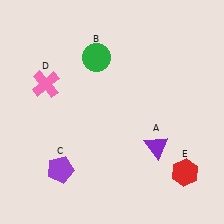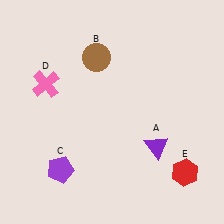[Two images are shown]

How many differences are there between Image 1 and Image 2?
There is 1 difference between the two images.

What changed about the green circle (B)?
In Image 1, B is green. In Image 2, it changed to brown.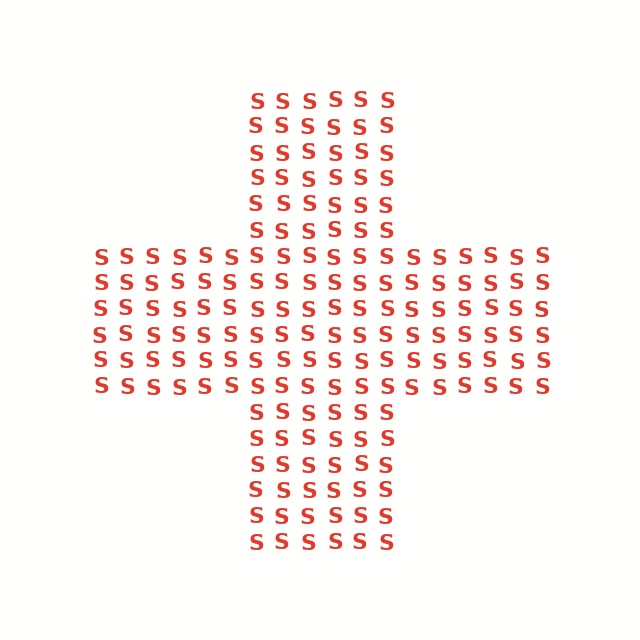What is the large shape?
The large shape is a cross.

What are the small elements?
The small elements are letter S's.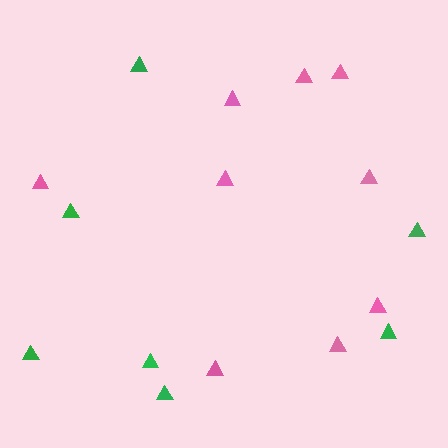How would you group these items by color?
There are 2 groups: one group of green triangles (7) and one group of pink triangles (9).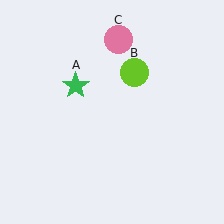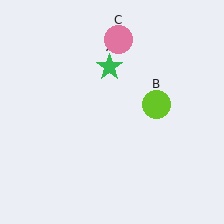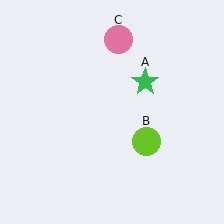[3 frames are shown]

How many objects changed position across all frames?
2 objects changed position: green star (object A), lime circle (object B).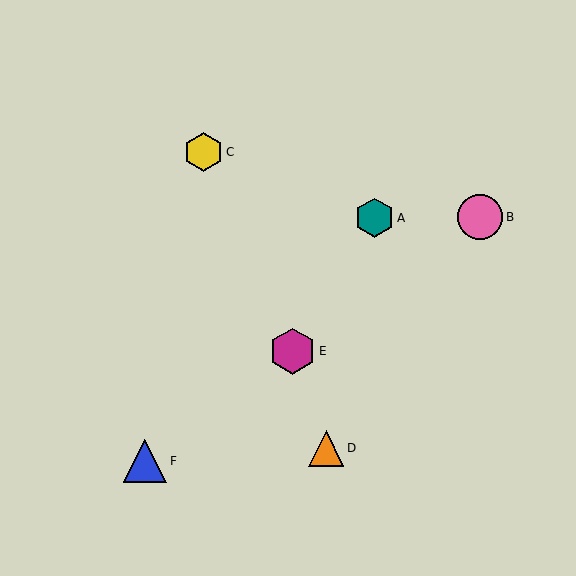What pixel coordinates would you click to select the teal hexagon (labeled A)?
Click at (374, 218) to select the teal hexagon A.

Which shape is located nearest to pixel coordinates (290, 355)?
The magenta hexagon (labeled E) at (293, 351) is nearest to that location.